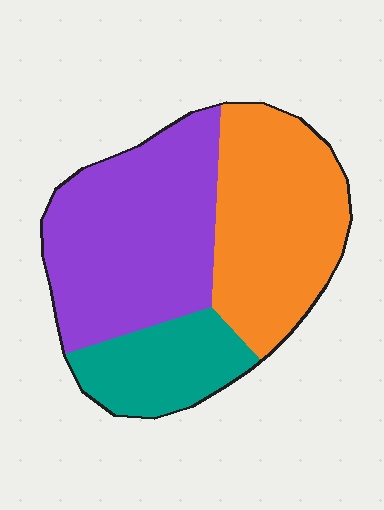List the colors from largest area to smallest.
From largest to smallest: purple, orange, teal.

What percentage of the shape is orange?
Orange covers around 35% of the shape.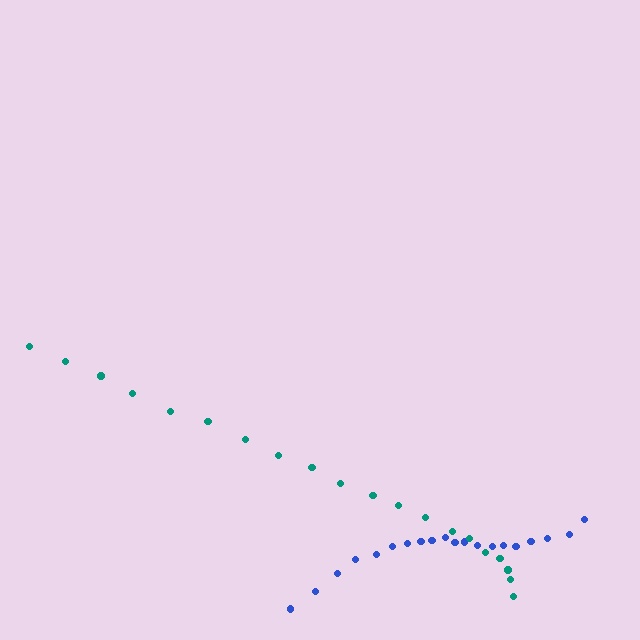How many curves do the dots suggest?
There are 2 distinct paths.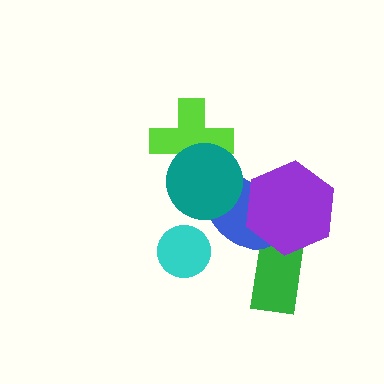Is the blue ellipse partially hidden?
Yes, it is partially covered by another shape.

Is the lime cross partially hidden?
Yes, it is partially covered by another shape.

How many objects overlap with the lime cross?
1 object overlaps with the lime cross.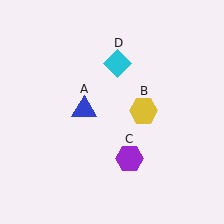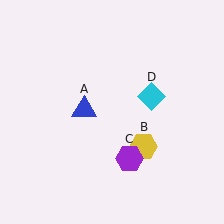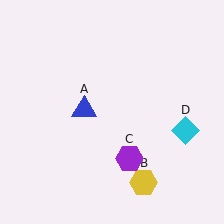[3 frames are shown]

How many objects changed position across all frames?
2 objects changed position: yellow hexagon (object B), cyan diamond (object D).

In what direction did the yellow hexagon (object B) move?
The yellow hexagon (object B) moved down.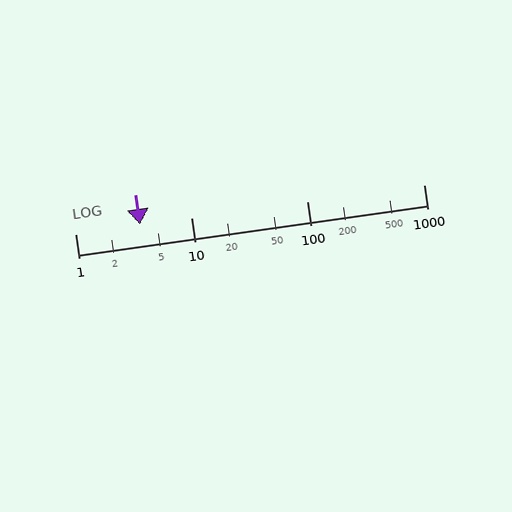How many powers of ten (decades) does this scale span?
The scale spans 3 decades, from 1 to 1000.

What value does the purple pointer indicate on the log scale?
The pointer indicates approximately 3.6.